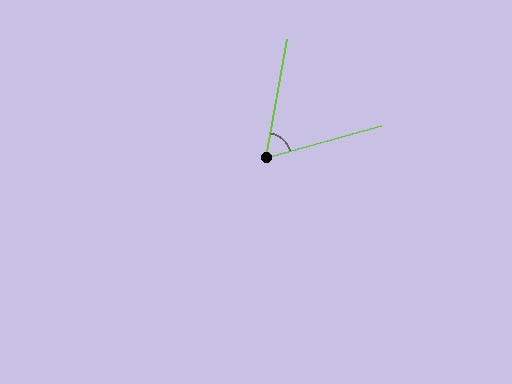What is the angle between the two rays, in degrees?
Approximately 64 degrees.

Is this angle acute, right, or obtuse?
It is acute.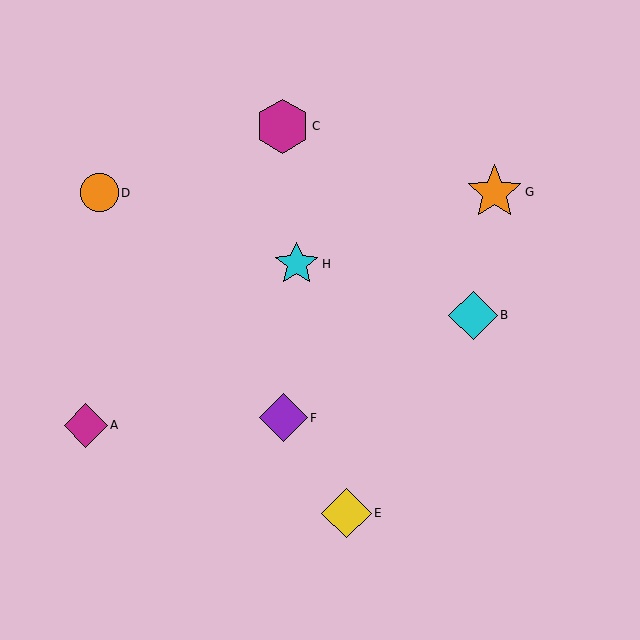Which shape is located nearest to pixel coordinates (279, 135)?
The magenta hexagon (labeled C) at (283, 126) is nearest to that location.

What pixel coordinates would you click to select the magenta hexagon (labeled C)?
Click at (283, 126) to select the magenta hexagon C.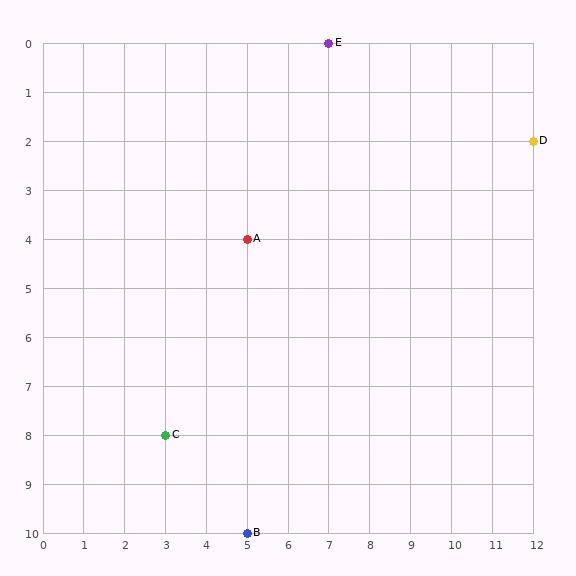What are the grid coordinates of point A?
Point A is at grid coordinates (5, 4).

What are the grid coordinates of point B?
Point B is at grid coordinates (5, 10).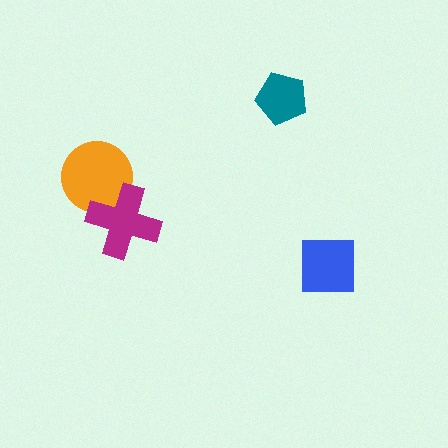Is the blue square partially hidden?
No, no other shape covers it.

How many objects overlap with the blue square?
0 objects overlap with the blue square.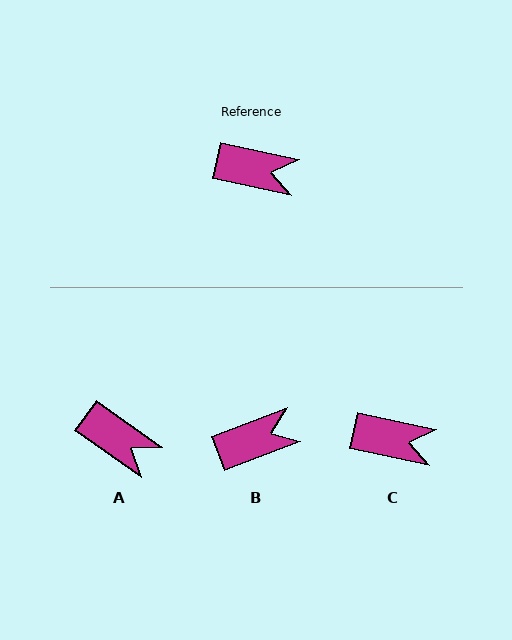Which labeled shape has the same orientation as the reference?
C.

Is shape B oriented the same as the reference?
No, it is off by about 33 degrees.